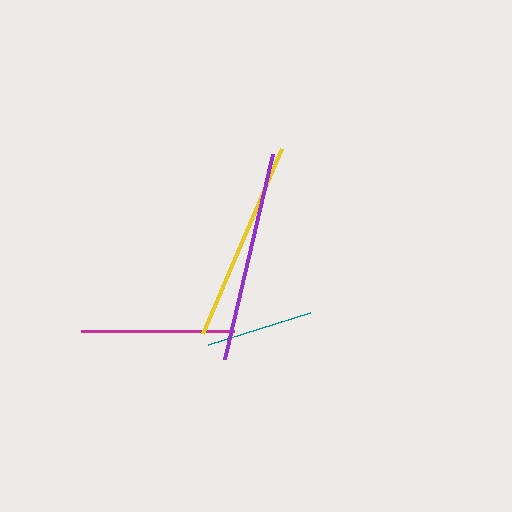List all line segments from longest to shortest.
From longest to shortest: purple, yellow, magenta, teal.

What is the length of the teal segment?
The teal segment is approximately 107 pixels long.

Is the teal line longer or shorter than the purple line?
The purple line is longer than the teal line.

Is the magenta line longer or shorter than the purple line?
The purple line is longer than the magenta line.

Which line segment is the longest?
The purple line is the longest at approximately 210 pixels.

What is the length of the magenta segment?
The magenta segment is approximately 154 pixels long.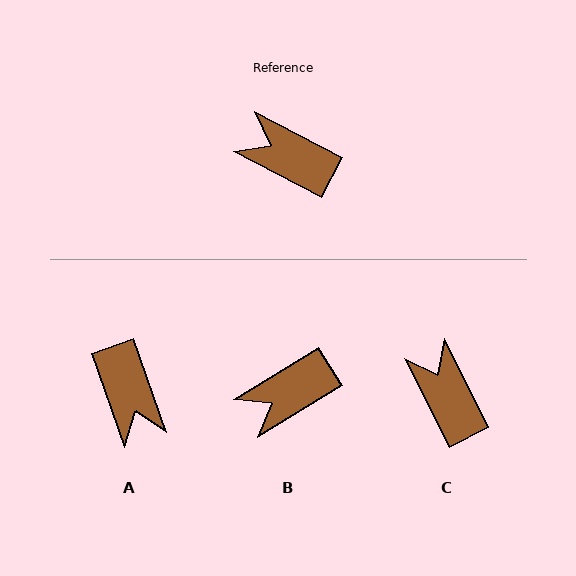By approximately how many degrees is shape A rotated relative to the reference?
Approximately 137 degrees counter-clockwise.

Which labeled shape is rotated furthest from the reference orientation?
A, about 137 degrees away.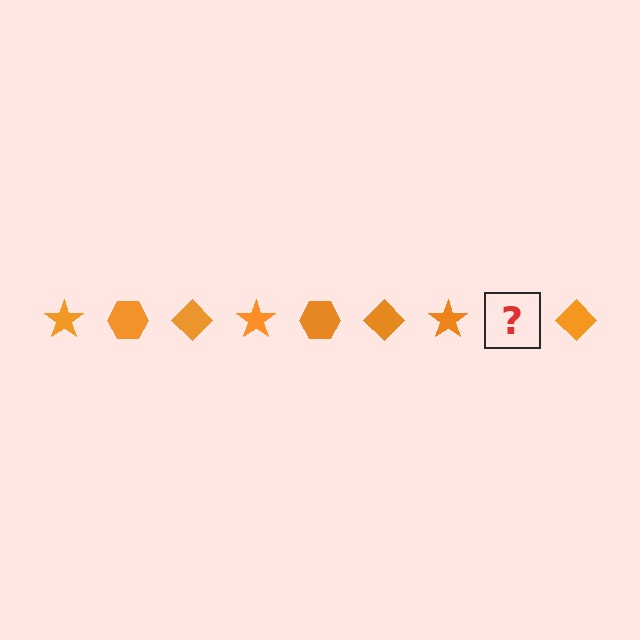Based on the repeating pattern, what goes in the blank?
The blank should be an orange hexagon.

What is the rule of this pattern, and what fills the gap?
The rule is that the pattern cycles through star, hexagon, diamond shapes in orange. The gap should be filled with an orange hexagon.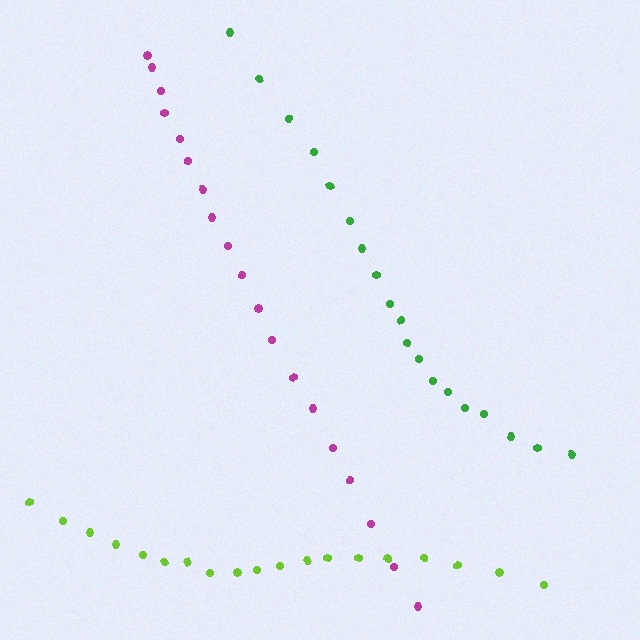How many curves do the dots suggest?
There are 3 distinct paths.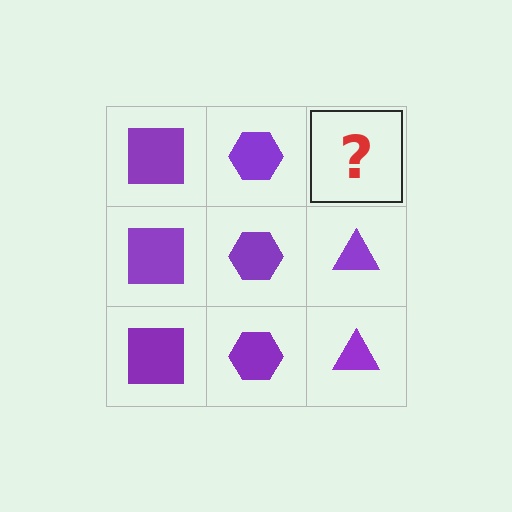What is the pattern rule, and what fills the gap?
The rule is that each column has a consistent shape. The gap should be filled with a purple triangle.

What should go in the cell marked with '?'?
The missing cell should contain a purple triangle.